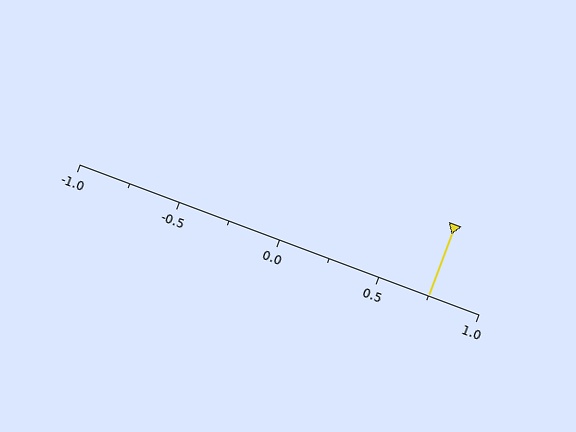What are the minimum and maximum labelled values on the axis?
The axis runs from -1.0 to 1.0.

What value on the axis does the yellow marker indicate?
The marker indicates approximately 0.75.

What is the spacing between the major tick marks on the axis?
The major ticks are spaced 0.5 apart.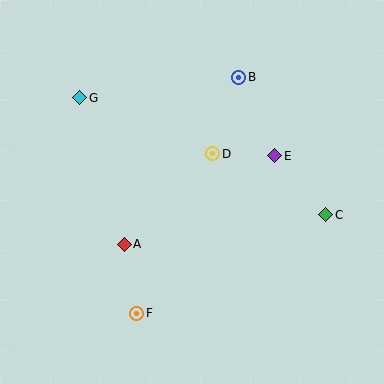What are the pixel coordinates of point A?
Point A is at (124, 245).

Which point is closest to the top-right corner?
Point B is closest to the top-right corner.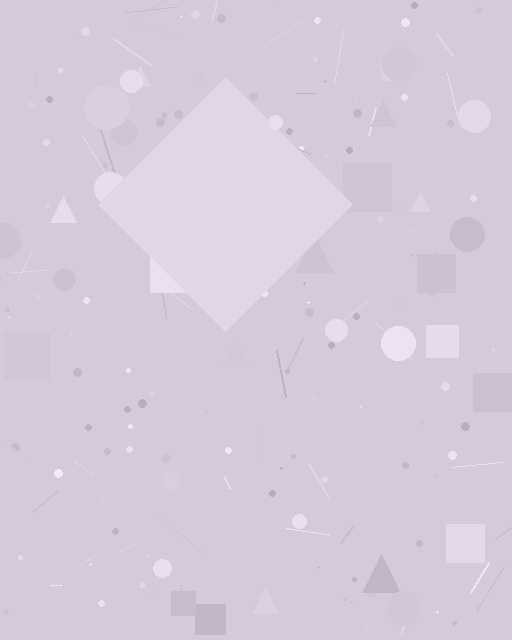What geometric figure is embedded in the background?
A diamond is embedded in the background.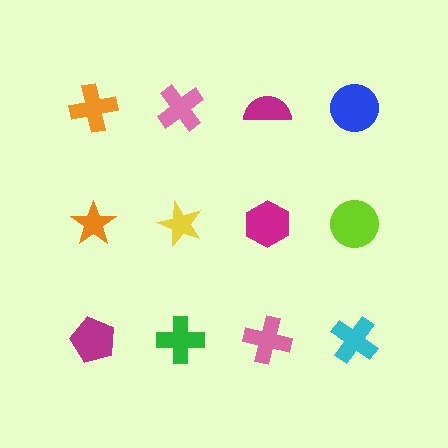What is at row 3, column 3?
A pink cross.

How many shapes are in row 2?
4 shapes.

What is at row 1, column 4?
A blue circle.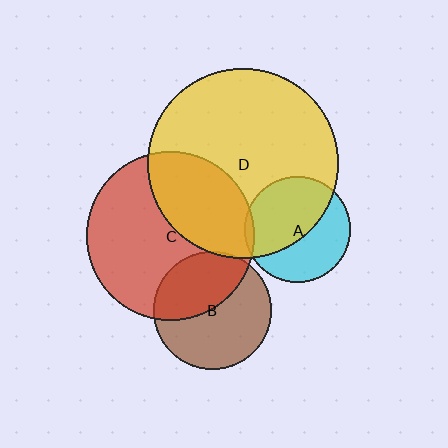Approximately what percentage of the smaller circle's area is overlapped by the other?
Approximately 40%.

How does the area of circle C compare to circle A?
Approximately 2.5 times.